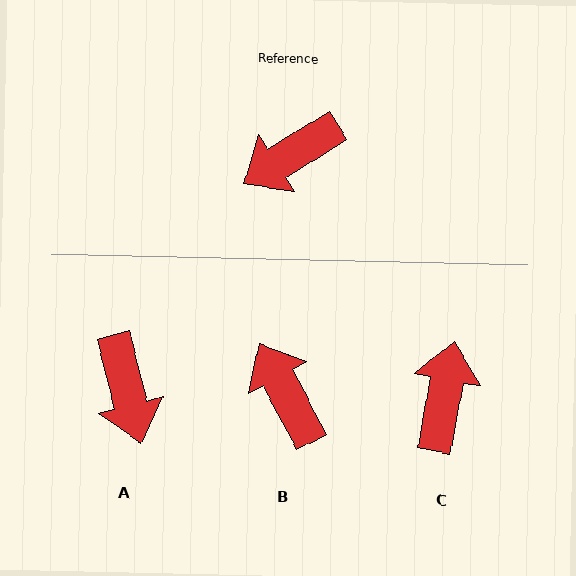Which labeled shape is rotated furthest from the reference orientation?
C, about 132 degrees away.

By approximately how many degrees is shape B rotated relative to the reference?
Approximately 94 degrees clockwise.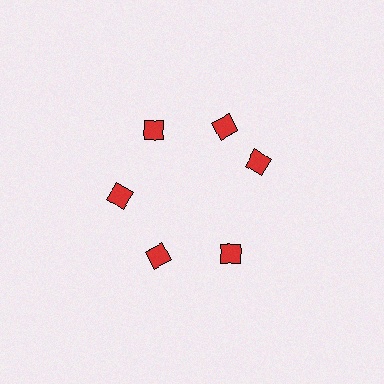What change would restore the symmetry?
The symmetry would be restored by rotating it back into even spacing with its neighbors so that all 6 diamonds sit at equal angles and equal distance from the center.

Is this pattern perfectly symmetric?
No. The 6 red diamonds are arranged in a ring, but one element near the 3 o'clock position is rotated out of alignment along the ring, breaking the 6-fold rotational symmetry.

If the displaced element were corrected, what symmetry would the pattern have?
It would have 6-fold rotational symmetry — the pattern would map onto itself every 60 degrees.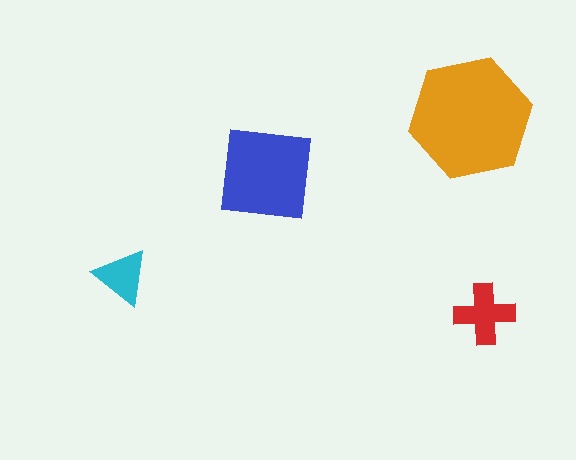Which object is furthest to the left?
The cyan triangle is leftmost.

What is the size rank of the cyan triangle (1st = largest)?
4th.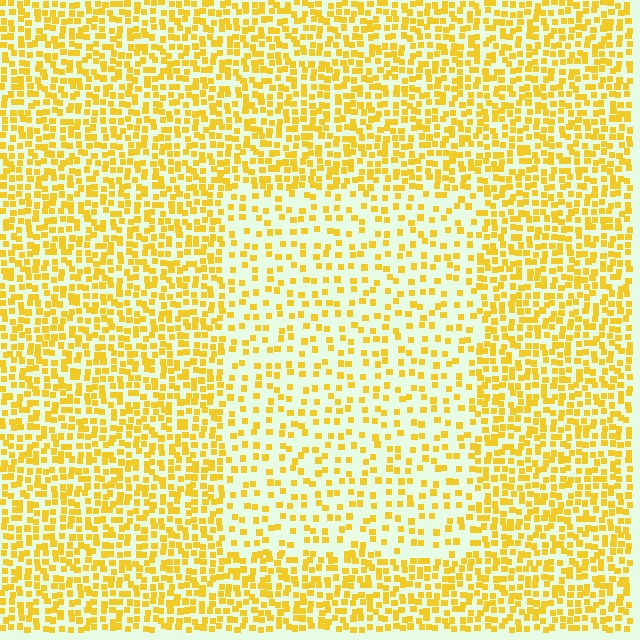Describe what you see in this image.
The image contains small yellow elements arranged at two different densities. A rectangle-shaped region is visible where the elements are less densely packed than the surrounding area.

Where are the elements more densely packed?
The elements are more densely packed outside the rectangle boundary.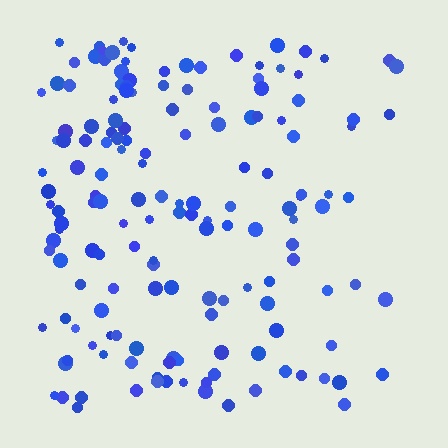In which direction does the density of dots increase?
From right to left, with the left side densest.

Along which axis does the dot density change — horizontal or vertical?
Horizontal.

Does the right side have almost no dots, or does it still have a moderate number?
Still a moderate number, just noticeably fewer than the left.